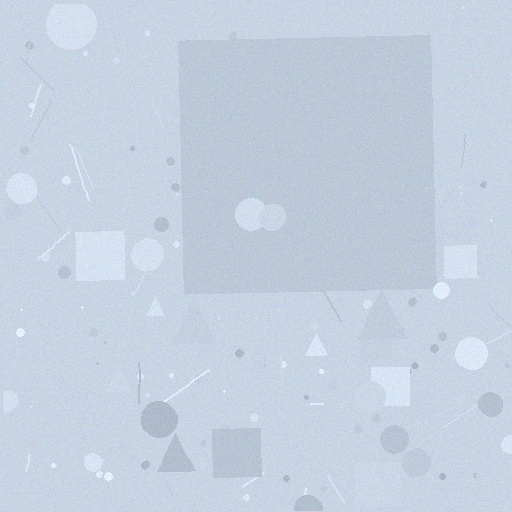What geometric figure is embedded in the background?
A square is embedded in the background.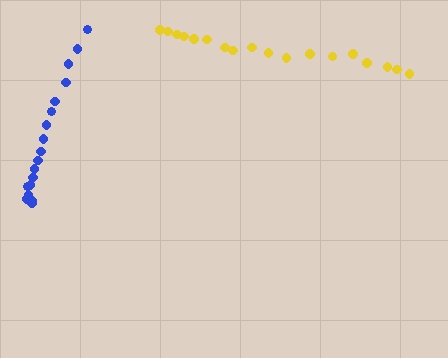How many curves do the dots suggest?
There are 2 distinct paths.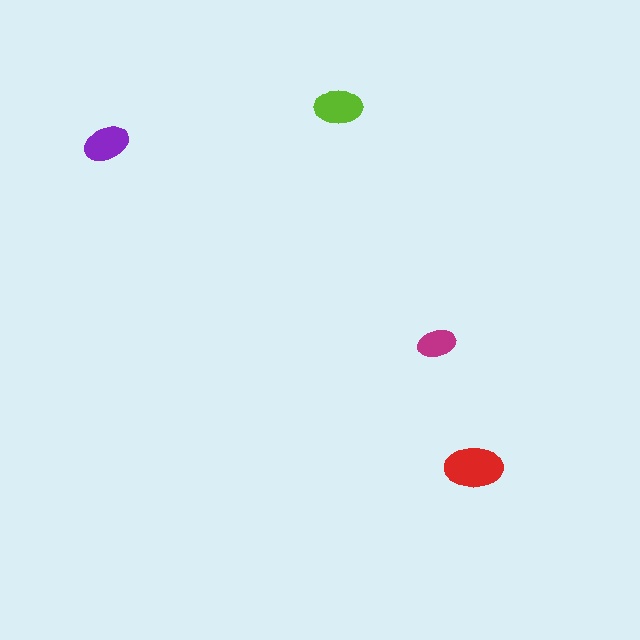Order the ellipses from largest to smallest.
the red one, the lime one, the purple one, the magenta one.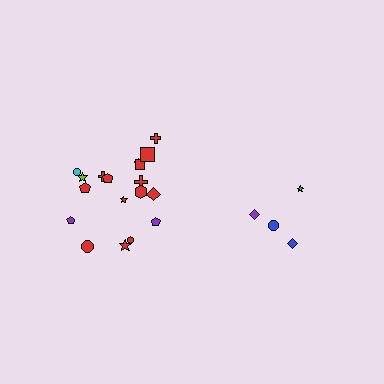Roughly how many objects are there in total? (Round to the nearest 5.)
Roughly 20 objects in total.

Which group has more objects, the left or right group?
The left group.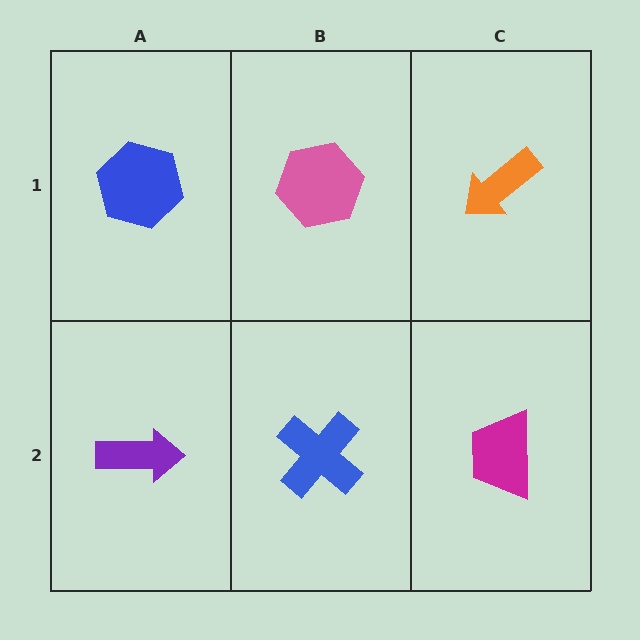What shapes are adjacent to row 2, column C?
An orange arrow (row 1, column C), a blue cross (row 2, column B).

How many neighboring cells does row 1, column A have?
2.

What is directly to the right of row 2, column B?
A magenta trapezoid.